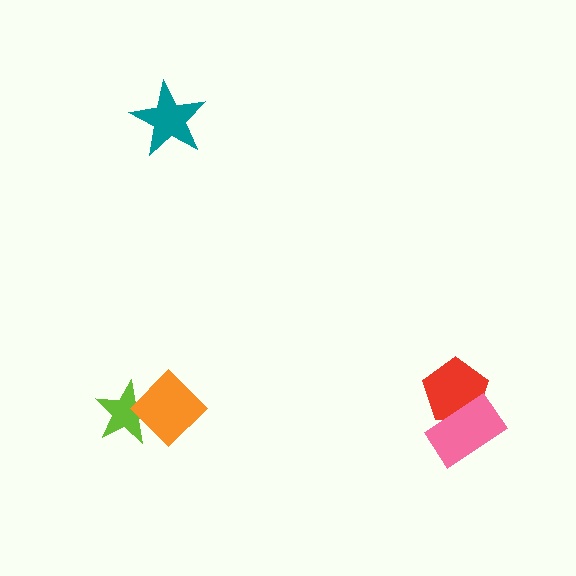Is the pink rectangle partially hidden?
No, no other shape covers it.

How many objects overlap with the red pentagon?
1 object overlaps with the red pentagon.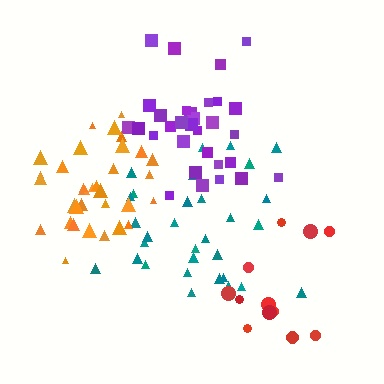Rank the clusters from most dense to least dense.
orange, purple, red, teal.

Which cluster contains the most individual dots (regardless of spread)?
Orange (34).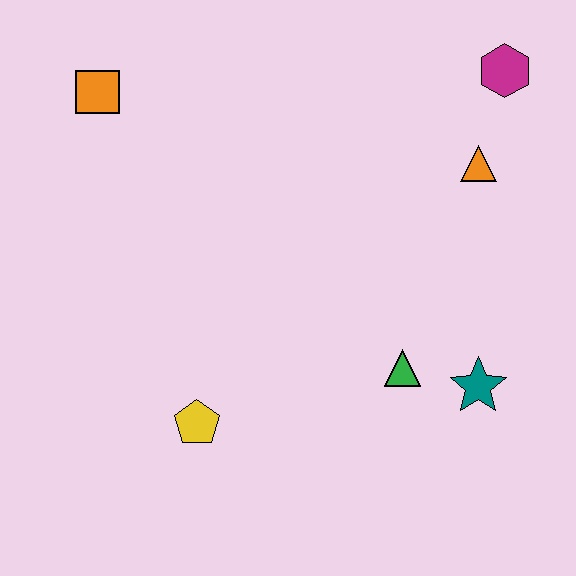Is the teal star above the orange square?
No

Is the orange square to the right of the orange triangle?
No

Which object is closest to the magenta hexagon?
The orange triangle is closest to the magenta hexagon.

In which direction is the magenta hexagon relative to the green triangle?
The magenta hexagon is above the green triangle.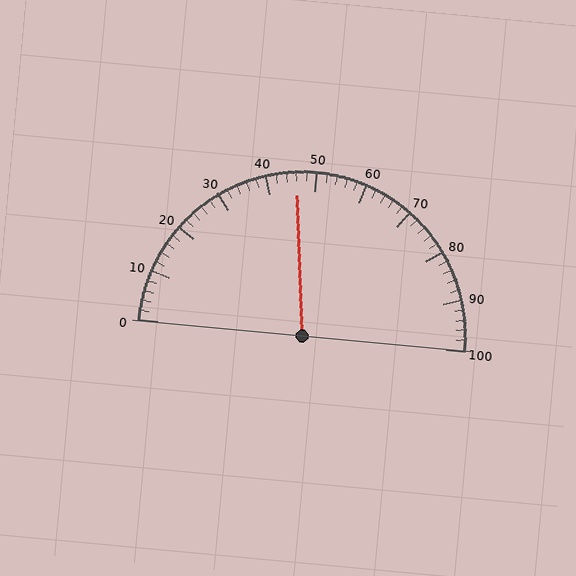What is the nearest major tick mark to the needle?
The nearest major tick mark is 50.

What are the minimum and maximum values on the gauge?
The gauge ranges from 0 to 100.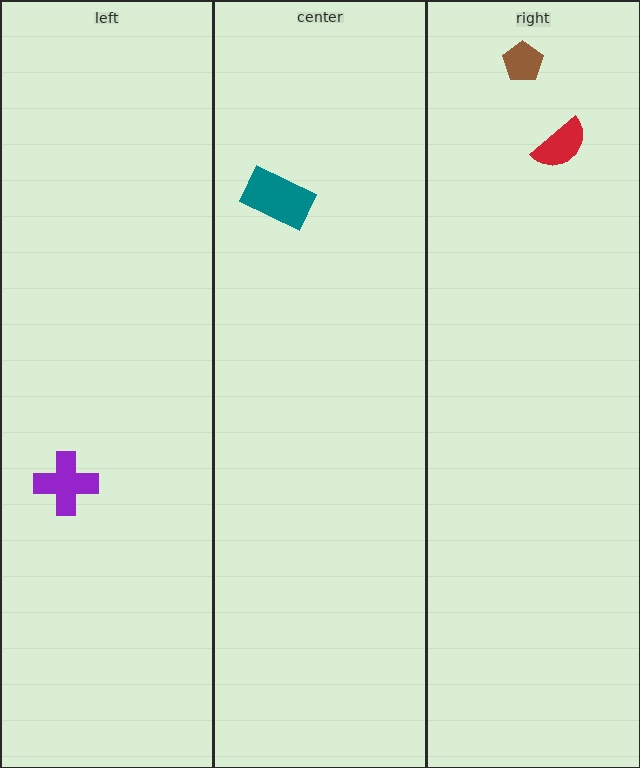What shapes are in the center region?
The teal rectangle.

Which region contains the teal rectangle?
The center region.